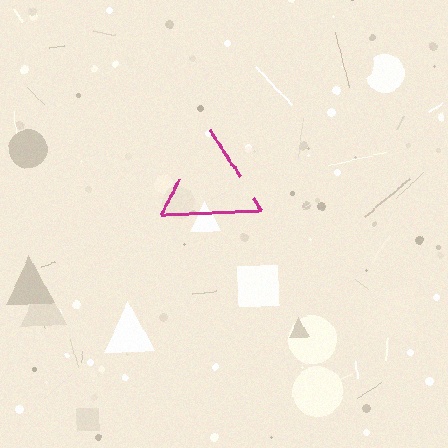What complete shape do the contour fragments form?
The contour fragments form a triangle.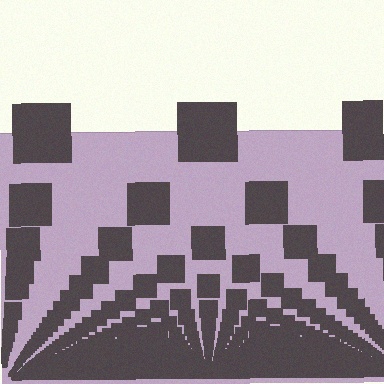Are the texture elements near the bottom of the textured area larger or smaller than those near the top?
Smaller. The gradient is inverted — elements near the bottom are smaller and denser.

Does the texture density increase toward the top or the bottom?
Density increases toward the bottom.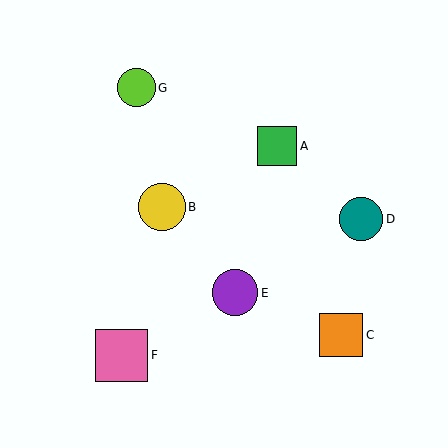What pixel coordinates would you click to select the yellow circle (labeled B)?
Click at (162, 207) to select the yellow circle B.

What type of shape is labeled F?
Shape F is a pink square.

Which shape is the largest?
The pink square (labeled F) is the largest.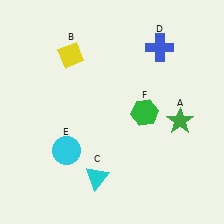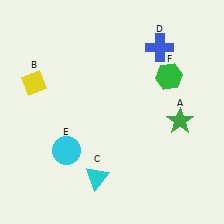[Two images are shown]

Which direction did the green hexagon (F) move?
The green hexagon (F) moved up.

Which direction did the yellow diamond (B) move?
The yellow diamond (B) moved left.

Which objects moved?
The objects that moved are: the yellow diamond (B), the green hexagon (F).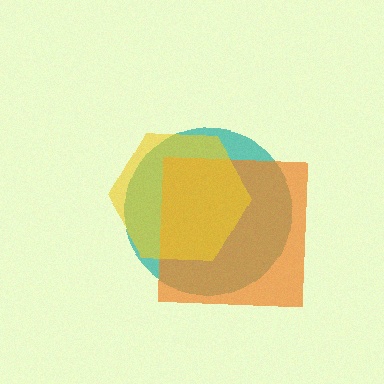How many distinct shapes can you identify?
There are 3 distinct shapes: a teal circle, an orange square, a yellow hexagon.